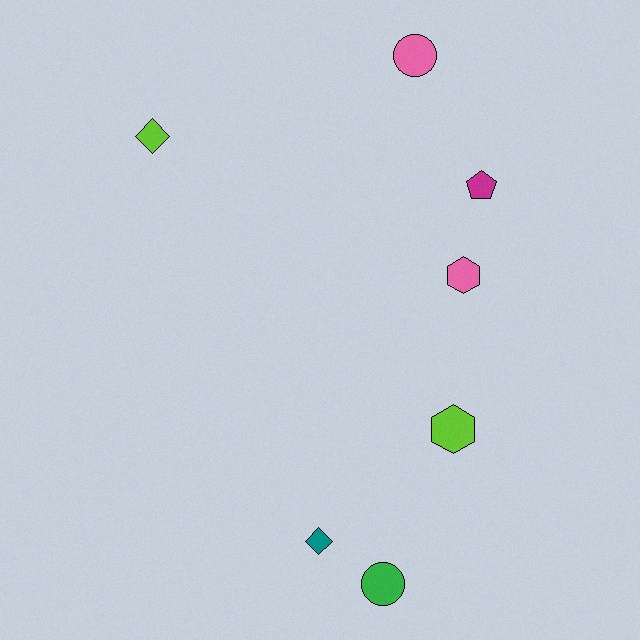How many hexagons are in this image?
There are 2 hexagons.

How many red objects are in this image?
There are no red objects.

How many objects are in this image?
There are 7 objects.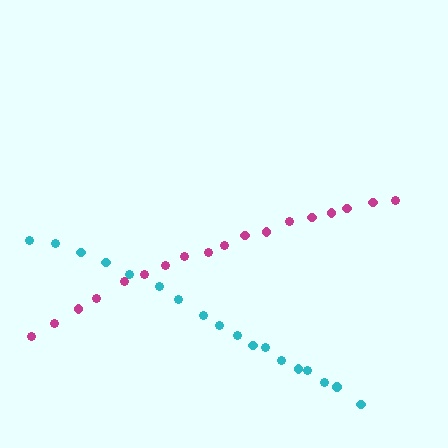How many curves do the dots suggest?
There are 2 distinct paths.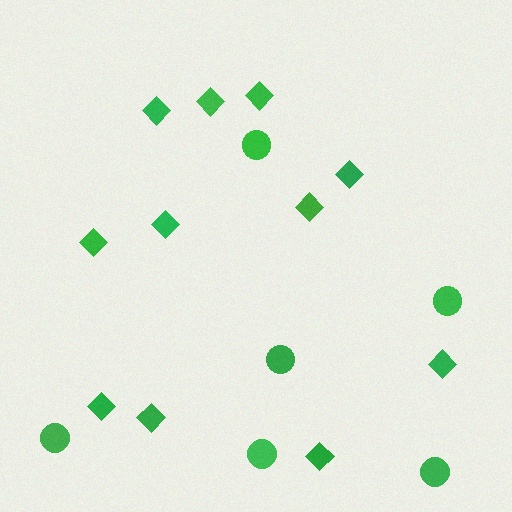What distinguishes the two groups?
There are 2 groups: one group of circles (6) and one group of diamonds (11).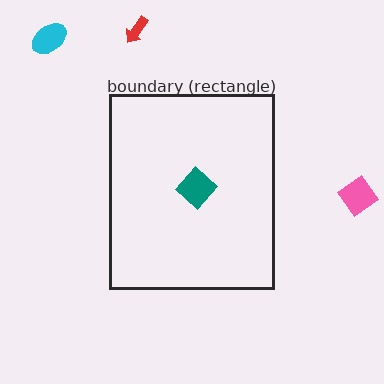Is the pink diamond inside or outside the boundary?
Outside.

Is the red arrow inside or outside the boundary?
Outside.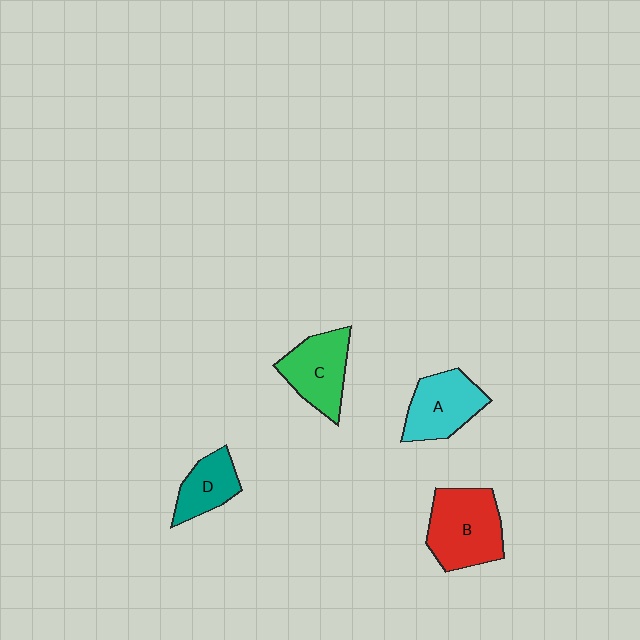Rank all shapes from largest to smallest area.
From largest to smallest: B (red), C (green), A (cyan), D (teal).